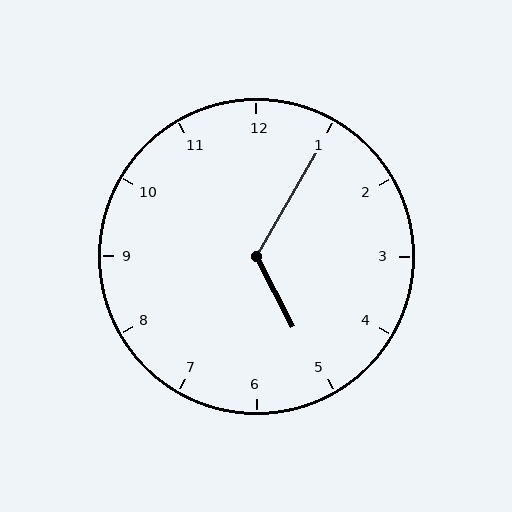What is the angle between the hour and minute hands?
Approximately 122 degrees.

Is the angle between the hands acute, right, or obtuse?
It is obtuse.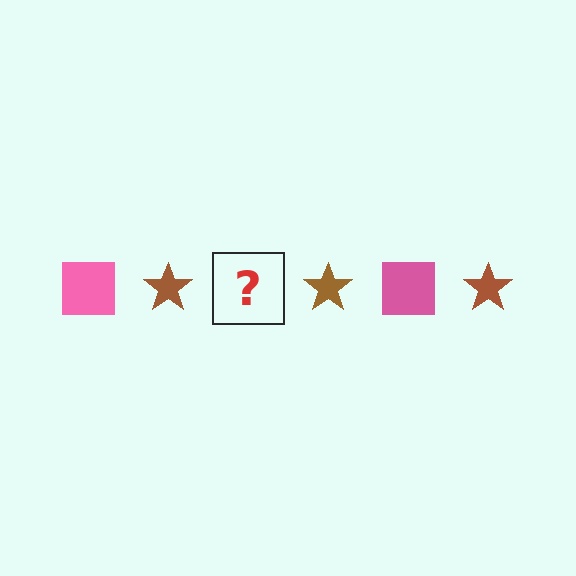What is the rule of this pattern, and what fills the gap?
The rule is that the pattern alternates between pink square and brown star. The gap should be filled with a pink square.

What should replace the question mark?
The question mark should be replaced with a pink square.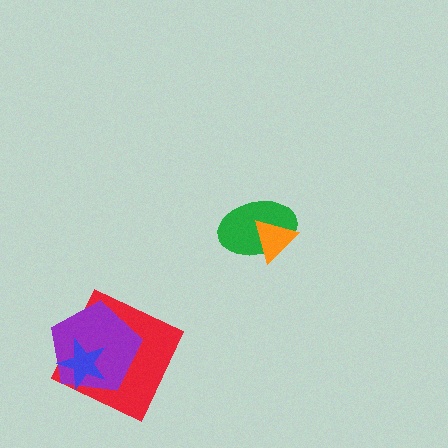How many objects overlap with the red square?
2 objects overlap with the red square.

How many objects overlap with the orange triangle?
1 object overlaps with the orange triangle.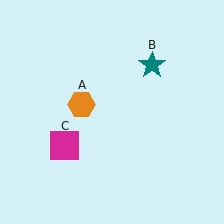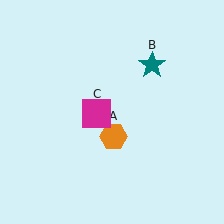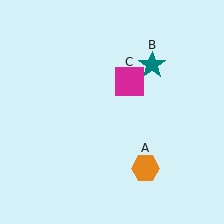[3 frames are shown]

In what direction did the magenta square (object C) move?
The magenta square (object C) moved up and to the right.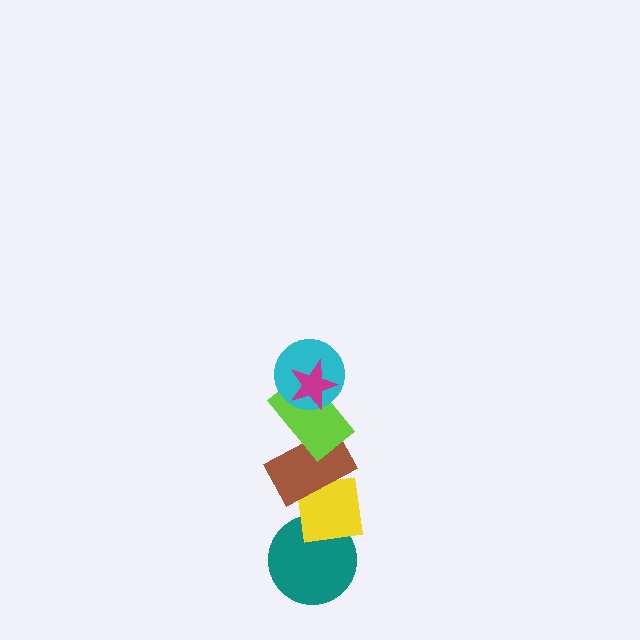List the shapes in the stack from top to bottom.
From top to bottom: the magenta star, the cyan circle, the lime rectangle, the brown rectangle, the yellow square, the teal circle.